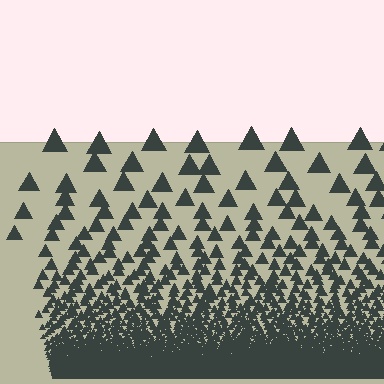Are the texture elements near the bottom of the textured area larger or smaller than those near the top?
Smaller. The gradient is inverted — elements near the bottom are smaller and denser.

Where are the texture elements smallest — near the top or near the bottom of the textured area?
Near the bottom.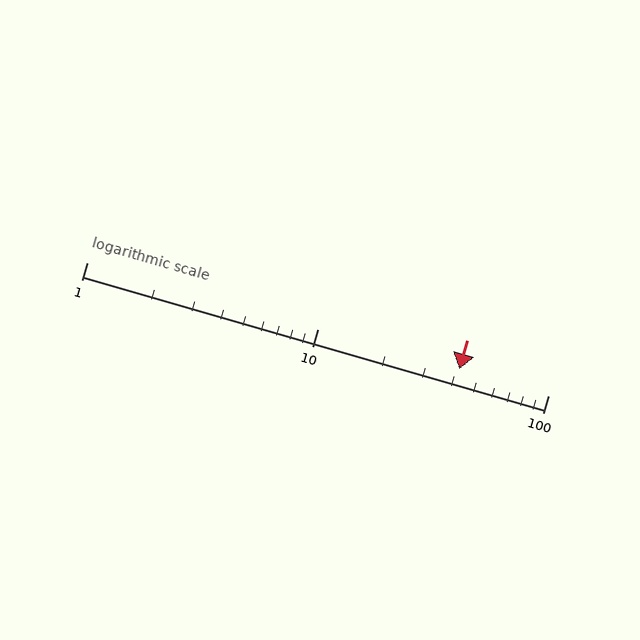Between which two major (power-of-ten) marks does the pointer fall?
The pointer is between 10 and 100.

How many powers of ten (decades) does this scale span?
The scale spans 2 decades, from 1 to 100.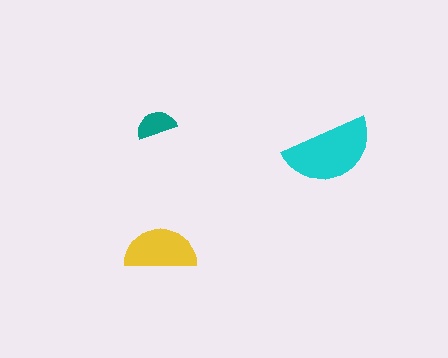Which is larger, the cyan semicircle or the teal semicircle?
The cyan one.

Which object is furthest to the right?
The cyan semicircle is rightmost.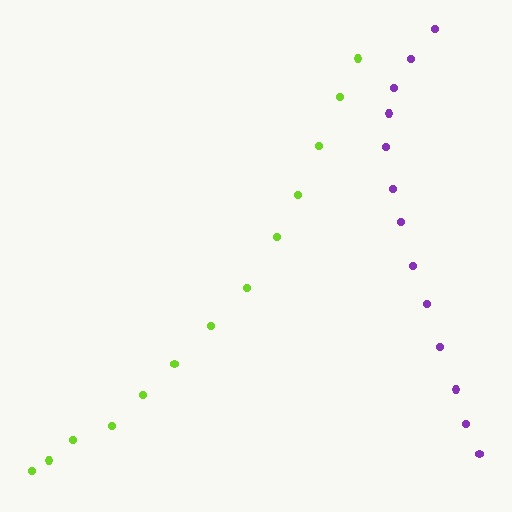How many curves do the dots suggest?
There are 2 distinct paths.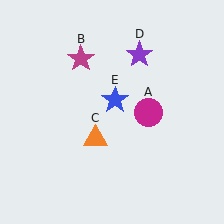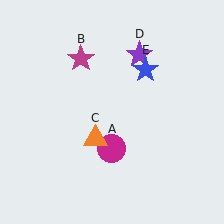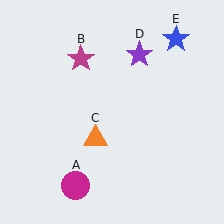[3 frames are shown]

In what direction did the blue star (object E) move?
The blue star (object E) moved up and to the right.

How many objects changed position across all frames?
2 objects changed position: magenta circle (object A), blue star (object E).